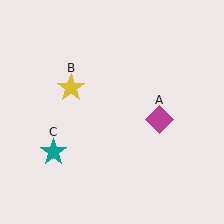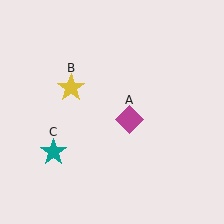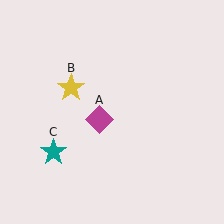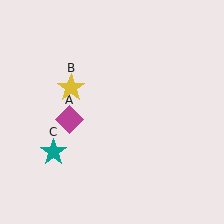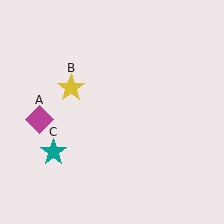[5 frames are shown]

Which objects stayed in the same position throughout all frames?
Yellow star (object B) and teal star (object C) remained stationary.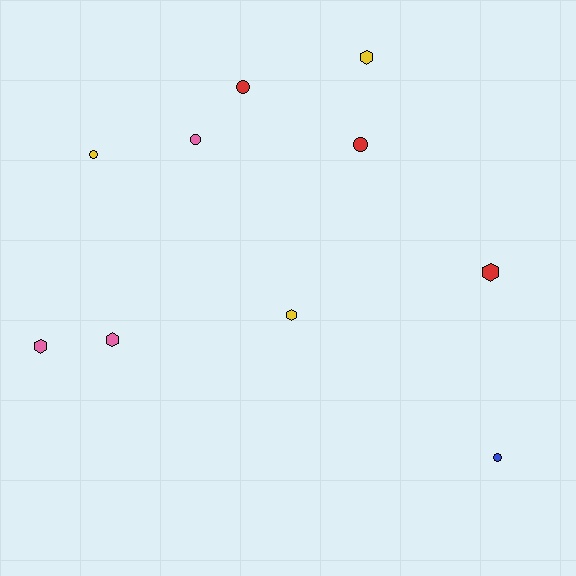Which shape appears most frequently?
Hexagon, with 5 objects.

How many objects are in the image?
There are 10 objects.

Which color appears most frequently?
Pink, with 3 objects.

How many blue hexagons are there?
There are no blue hexagons.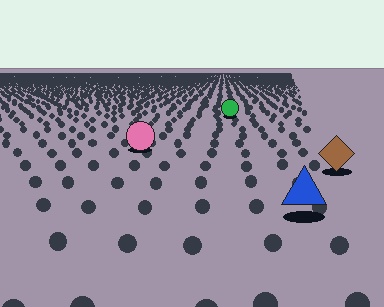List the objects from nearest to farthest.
From nearest to farthest: the blue triangle, the brown diamond, the pink circle, the green circle.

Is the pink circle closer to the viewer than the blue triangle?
No. The blue triangle is closer — you can tell from the texture gradient: the ground texture is coarser near it.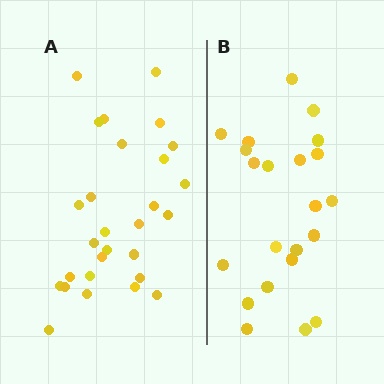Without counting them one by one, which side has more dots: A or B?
Region A (the left region) has more dots.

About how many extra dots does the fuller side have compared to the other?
Region A has about 6 more dots than region B.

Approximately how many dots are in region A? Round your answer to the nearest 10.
About 30 dots. (The exact count is 28, which rounds to 30.)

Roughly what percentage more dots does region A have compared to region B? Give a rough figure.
About 25% more.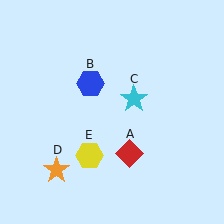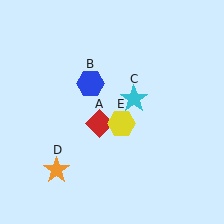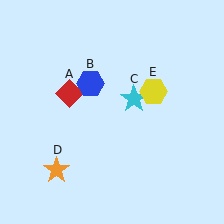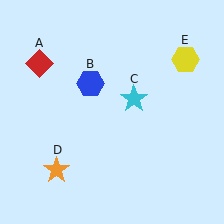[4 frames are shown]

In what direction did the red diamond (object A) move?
The red diamond (object A) moved up and to the left.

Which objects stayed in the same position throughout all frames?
Blue hexagon (object B) and cyan star (object C) and orange star (object D) remained stationary.